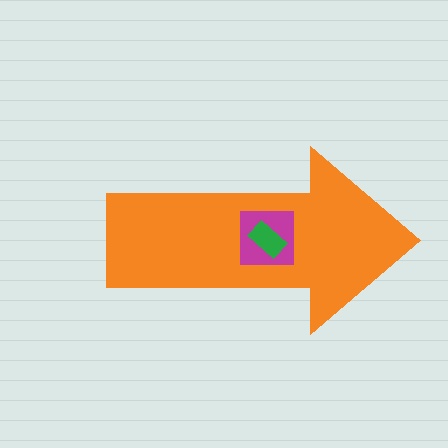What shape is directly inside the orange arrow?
The magenta square.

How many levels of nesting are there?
3.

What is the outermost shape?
The orange arrow.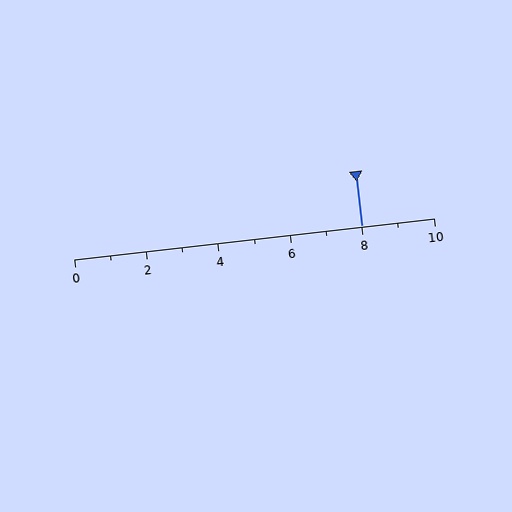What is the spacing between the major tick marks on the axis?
The major ticks are spaced 2 apart.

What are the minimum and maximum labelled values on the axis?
The axis runs from 0 to 10.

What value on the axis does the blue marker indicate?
The marker indicates approximately 8.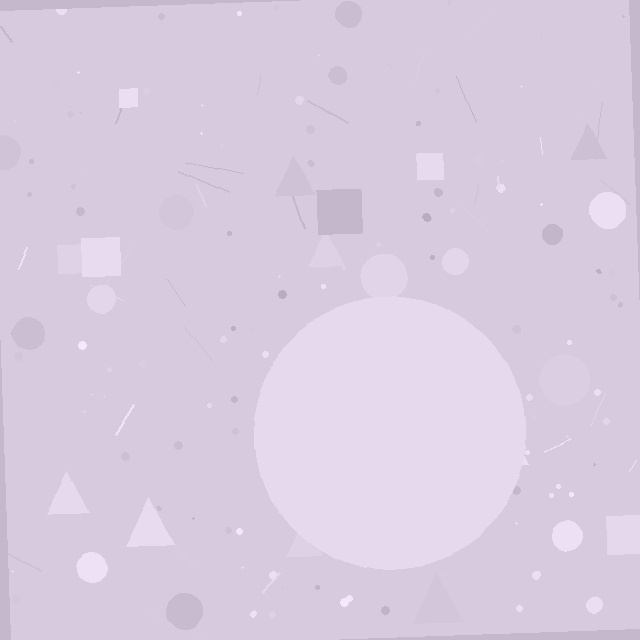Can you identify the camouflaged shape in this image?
The camouflaged shape is a circle.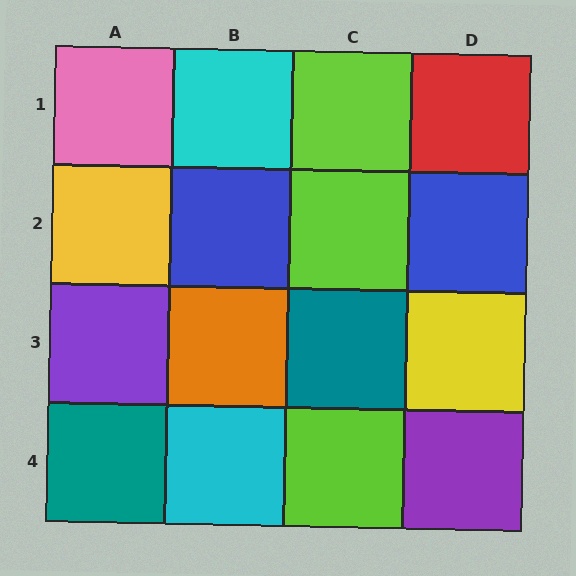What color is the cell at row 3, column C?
Teal.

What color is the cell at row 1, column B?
Cyan.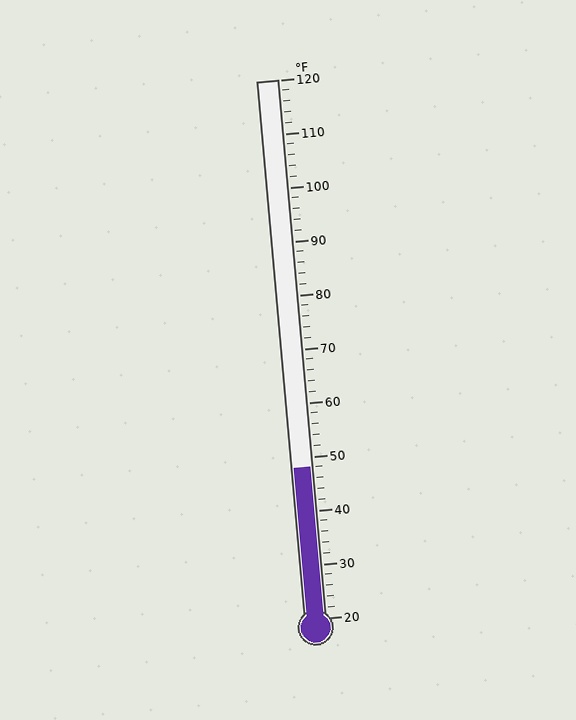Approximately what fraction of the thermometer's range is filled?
The thermometer is filled to approximately 30% of its range.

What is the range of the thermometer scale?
The thermometer scale ranges from 20°F to 120°F.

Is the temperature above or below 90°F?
The temperature is below 90°F.